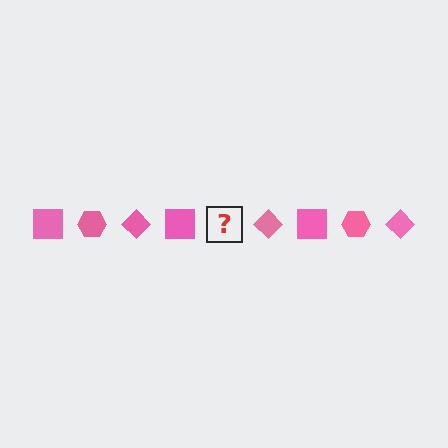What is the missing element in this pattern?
The missing element is a pink hexagon.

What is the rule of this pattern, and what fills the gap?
The rule is that the pattern cycles through square, hexagon, diamond shapes in pink. The gap should be filled with a pink hexagon.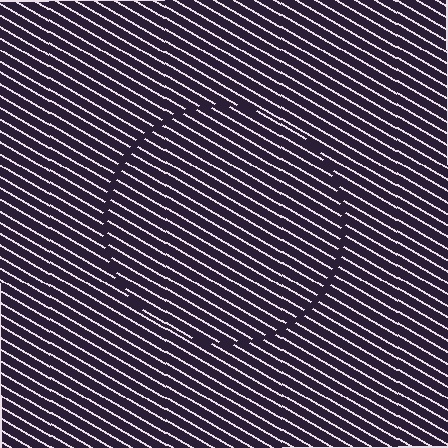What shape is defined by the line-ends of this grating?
An illusory circle. The interior of the shape contains the same grating, shifted by half a period — the contour is defined by the phase discontinuity where line-ends from the inner and outer gratings abut.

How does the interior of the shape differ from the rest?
The interior of the shape contains the same grating, shifted by half a period — the contour is defined by the phase discontinuity where line-ends from the inner and outer gratings abut.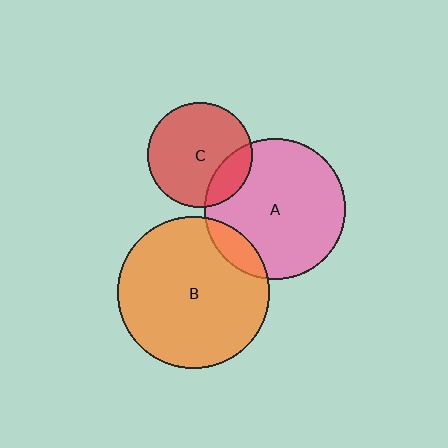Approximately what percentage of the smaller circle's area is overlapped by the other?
Approximately 10%.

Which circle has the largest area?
Circle B (orange).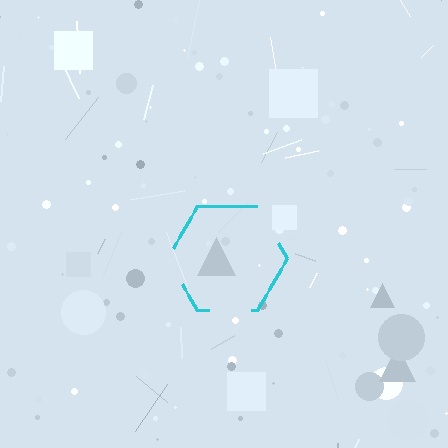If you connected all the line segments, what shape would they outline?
They would outline a hexagon.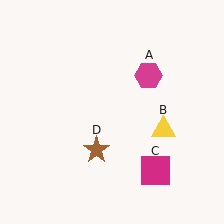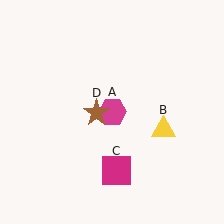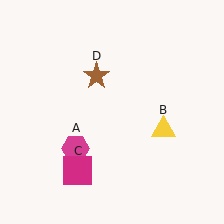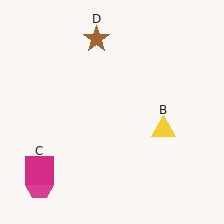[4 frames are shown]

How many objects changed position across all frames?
3 objects changed position: magenta hexagon (object A), magenta square (object C), brown star (object D).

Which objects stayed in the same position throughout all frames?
Yellow triangle (object B) remained stationary.